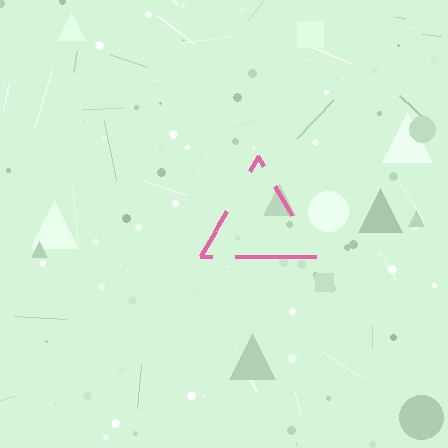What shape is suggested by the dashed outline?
The dashed outline suggests a triangle.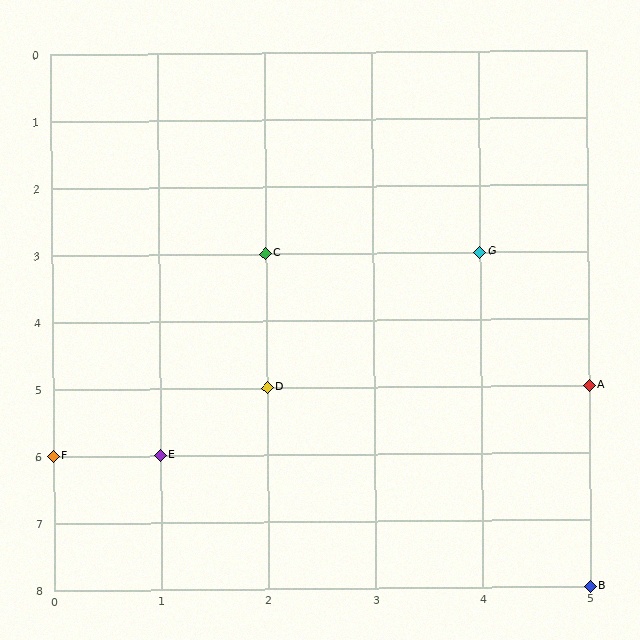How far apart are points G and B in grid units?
Points G and B are 1 column and 5 rows apart (about 5.1 grid units diagonally).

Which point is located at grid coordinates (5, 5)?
Point A is at (5, 5).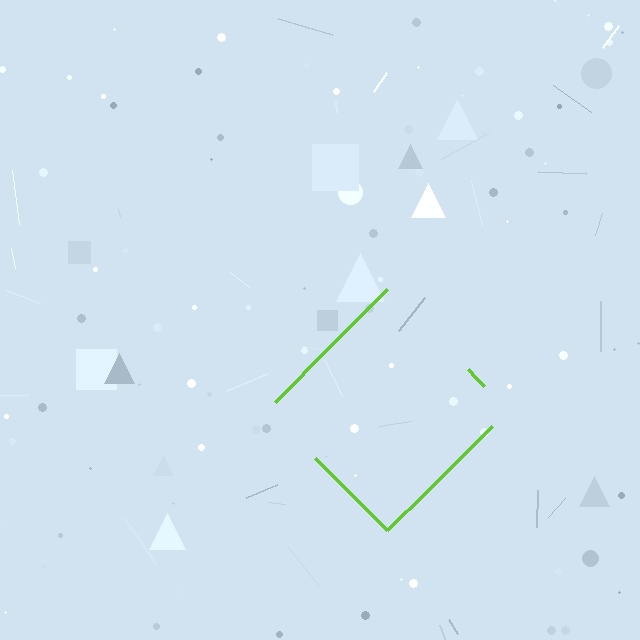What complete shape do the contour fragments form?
The contour fragments form a diamond.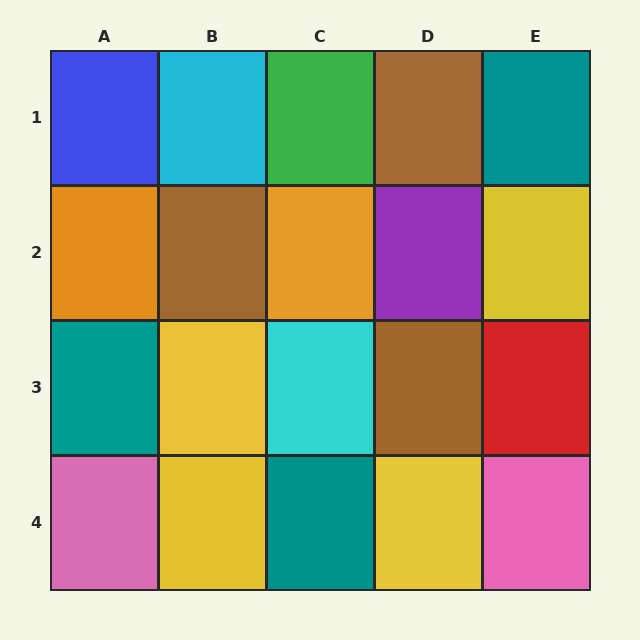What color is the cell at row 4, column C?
Teal.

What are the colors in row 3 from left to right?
Teal, yellow, cyan, brown, red.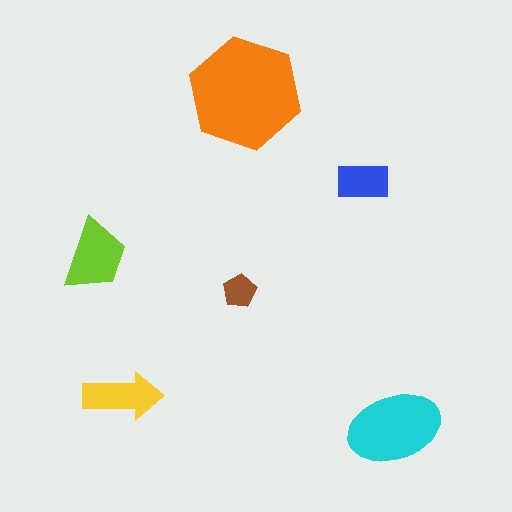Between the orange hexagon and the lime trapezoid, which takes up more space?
The orange hexagon.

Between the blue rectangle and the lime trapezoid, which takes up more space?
The lime trapezoid.